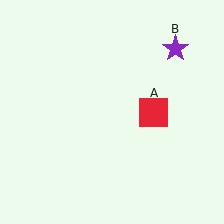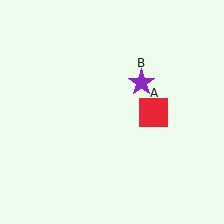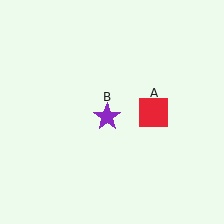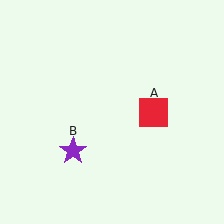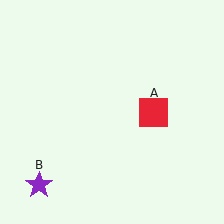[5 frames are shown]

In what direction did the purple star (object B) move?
The purple star (object B) moved down and to the left.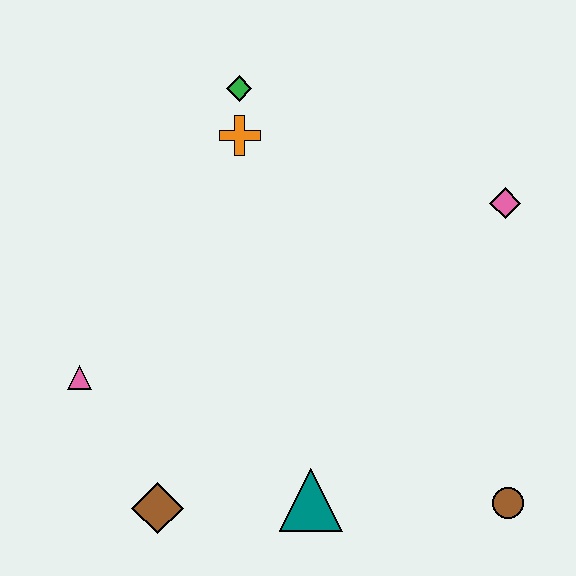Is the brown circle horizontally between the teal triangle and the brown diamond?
No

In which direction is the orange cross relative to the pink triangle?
The orange cross is above the pink triangle.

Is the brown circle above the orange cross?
No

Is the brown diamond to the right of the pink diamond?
No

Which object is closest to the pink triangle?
The brown diamond is closest to the pink triangle.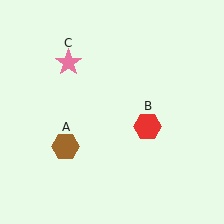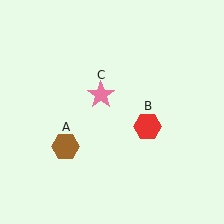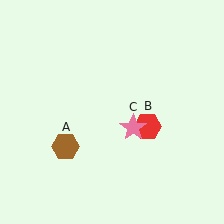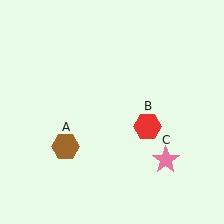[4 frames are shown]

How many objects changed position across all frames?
1 object changed position: pink star (object C).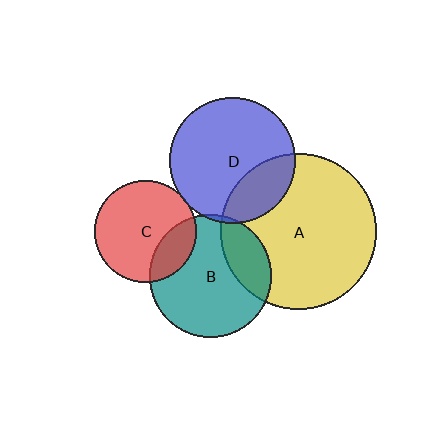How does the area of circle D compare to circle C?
Approximately 1.5 times.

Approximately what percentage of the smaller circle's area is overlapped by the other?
Approximately 25%.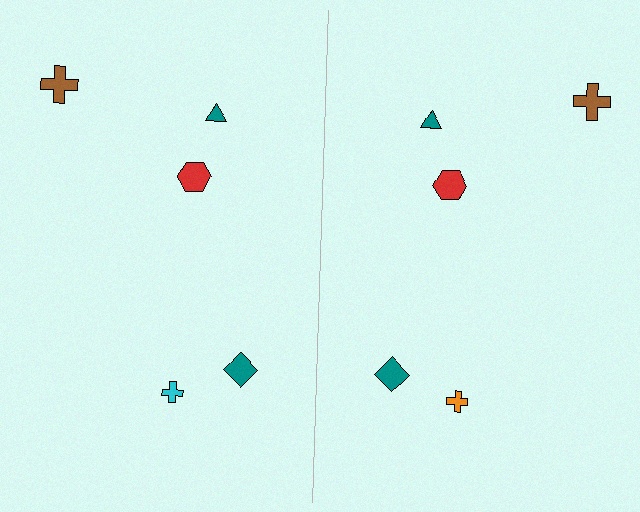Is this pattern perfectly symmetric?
No, the pattern is not perfectly symmetric. The orange cross on the right side breaks the symmetry — its mirror counterpart is cyan.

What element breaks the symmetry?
The orange cross on the right side breaks the symmetry — its mirror counterpart is cyan.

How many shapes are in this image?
There are 10 shapes in this image.